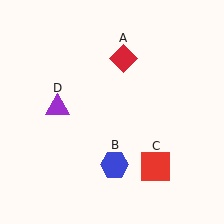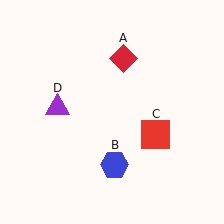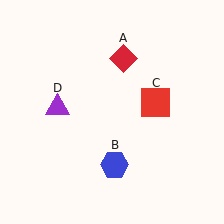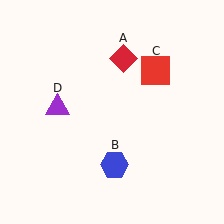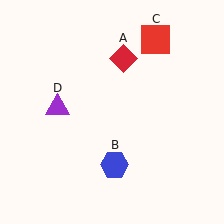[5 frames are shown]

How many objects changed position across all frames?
1 object changed position: red square (object C).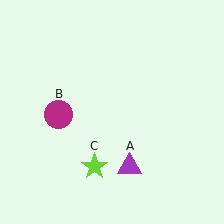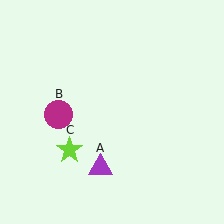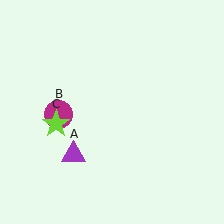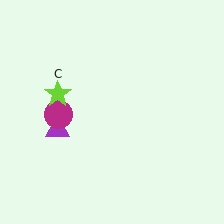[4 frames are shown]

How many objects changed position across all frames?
2 objects changed position: purple triangle (object A), lime star (object C).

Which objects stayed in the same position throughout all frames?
Magenta circle (object B) remained stationary.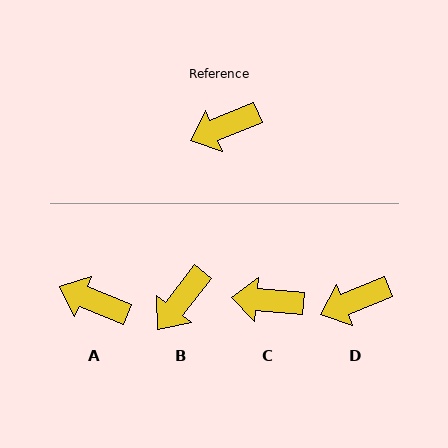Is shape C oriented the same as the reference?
No, it is off by about 27 degrees.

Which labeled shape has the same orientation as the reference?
D.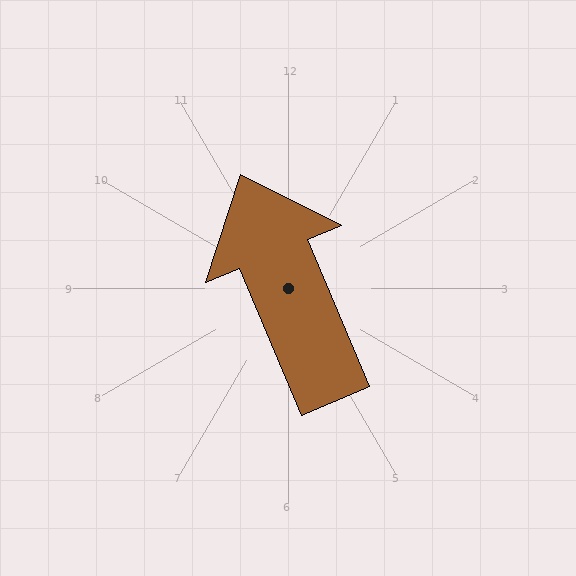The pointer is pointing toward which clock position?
Roughly 11 o'clock.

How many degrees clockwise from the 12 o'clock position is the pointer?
Approximately 337 degrees.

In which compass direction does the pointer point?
Northwest.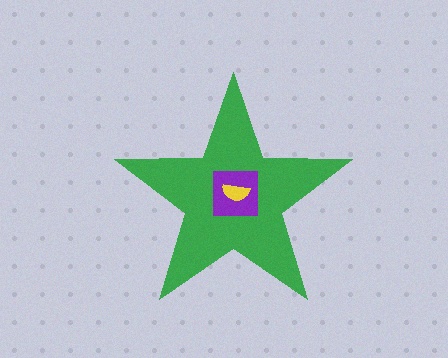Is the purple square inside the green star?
Yes.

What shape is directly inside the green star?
The purple square.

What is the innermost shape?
The yellow semicircle.